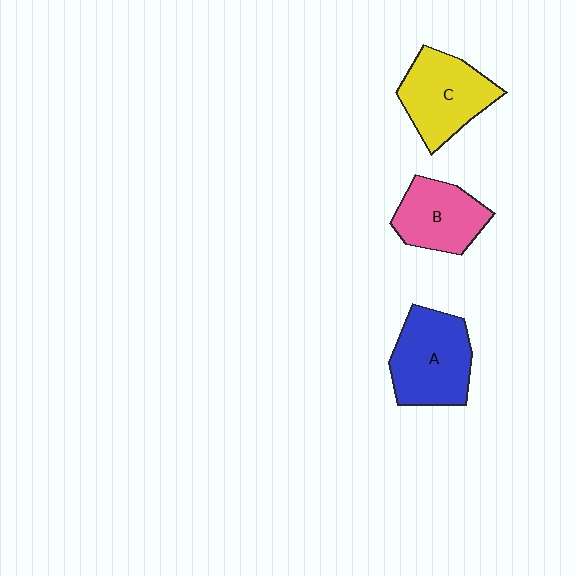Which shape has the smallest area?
Shape B (pink).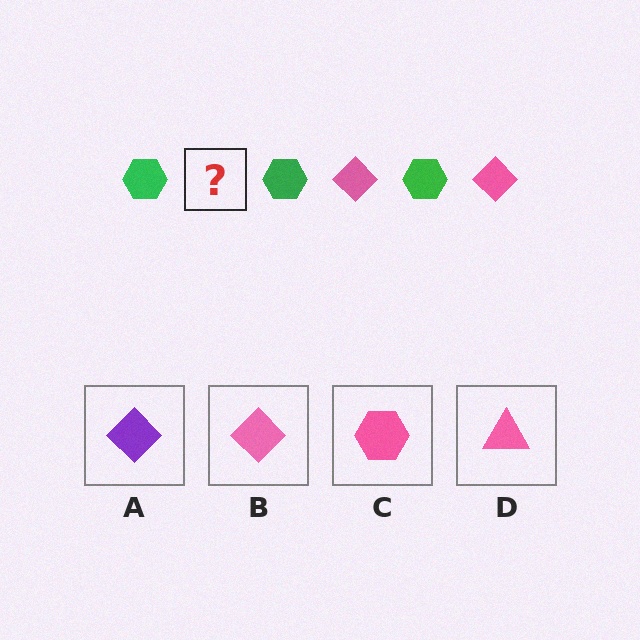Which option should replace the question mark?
Option B.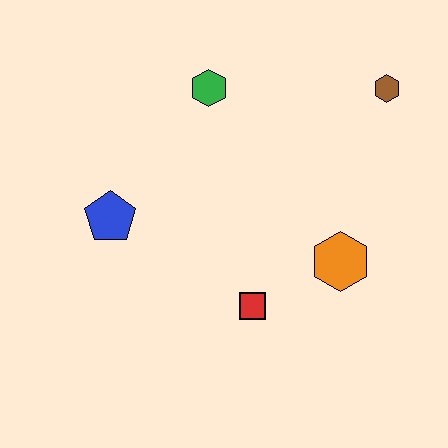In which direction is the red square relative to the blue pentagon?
The red square is to the right of the blue pentagon.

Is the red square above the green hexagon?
No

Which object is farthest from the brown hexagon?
The blue pentagon is farthest from the brown hexagon.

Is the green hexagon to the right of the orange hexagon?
No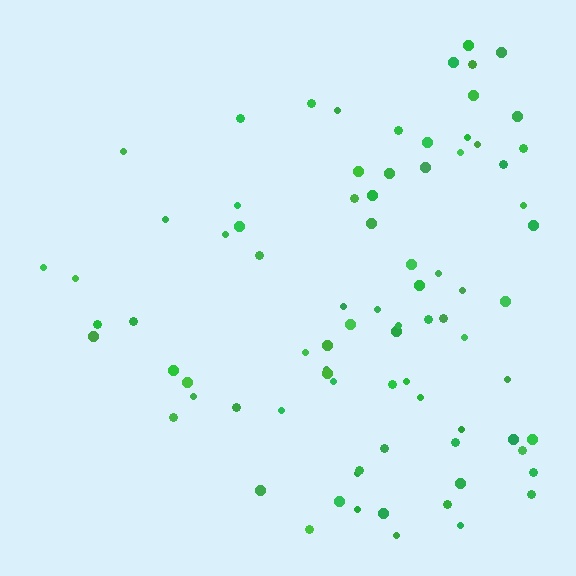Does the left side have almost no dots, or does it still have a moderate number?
Still a moderate number, just noticeably fewer than the right.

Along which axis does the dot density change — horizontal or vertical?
Horizontal.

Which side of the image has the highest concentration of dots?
The right.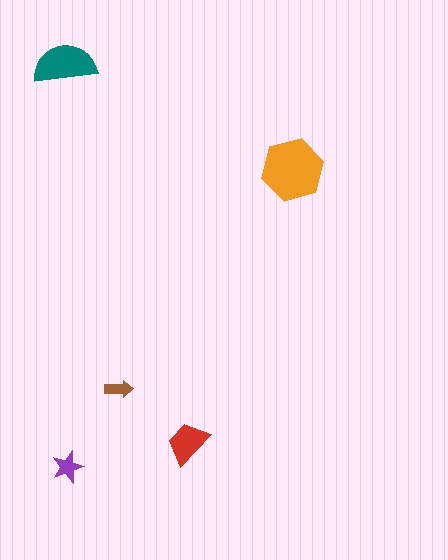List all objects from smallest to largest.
The brown arrow, the purple star, the red trapezoid, the teal semicircle, the orange hexagon.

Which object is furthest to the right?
The orange hexagon is rightmost.